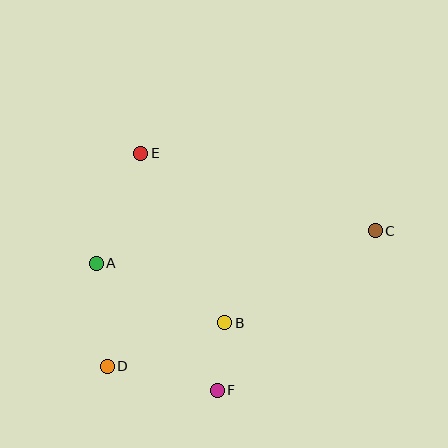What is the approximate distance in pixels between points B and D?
The distance between B and D is approximately 126 pixels.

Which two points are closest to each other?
Points B and F are closest to each other.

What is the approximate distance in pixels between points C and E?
The distance between C and E is approximately 247 pixels.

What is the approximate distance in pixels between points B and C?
The distance between B and C is approximately 176 pixels.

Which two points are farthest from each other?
Points C and D are farthest from each other.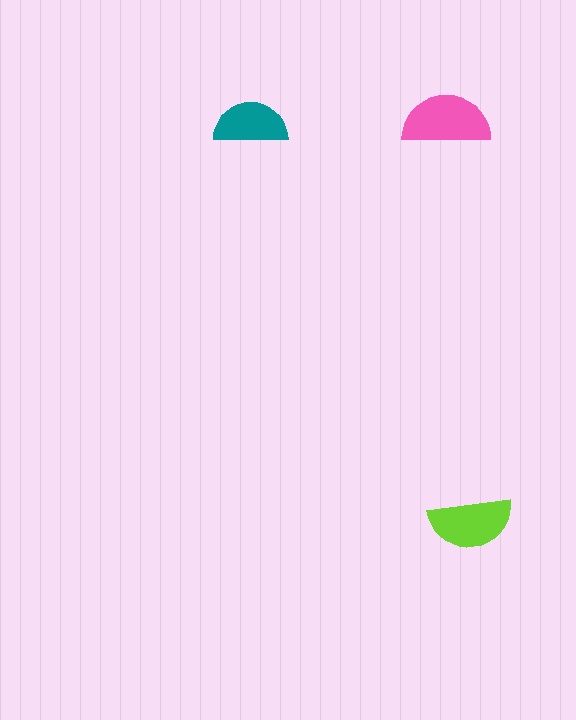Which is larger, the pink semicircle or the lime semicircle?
The pink one.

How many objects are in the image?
There are 3 objects in the image.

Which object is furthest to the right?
The lime semicircle is rightmost.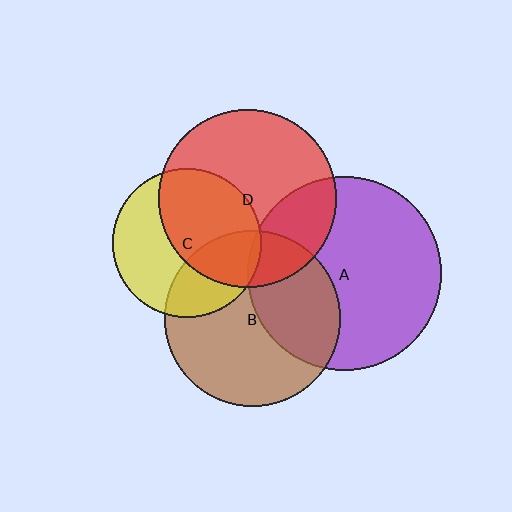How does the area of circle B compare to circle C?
Approximately 1.4 times.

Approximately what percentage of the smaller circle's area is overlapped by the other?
Approximately 5%.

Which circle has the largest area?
Circle A (purple).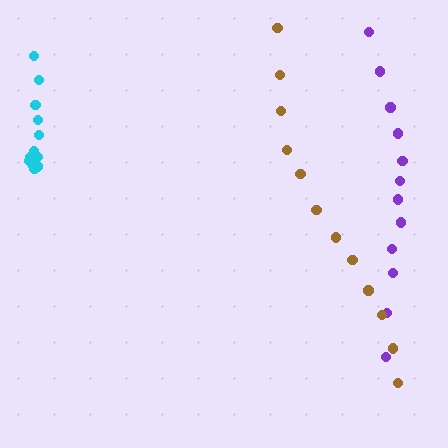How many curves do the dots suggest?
There are 3 distinct paths.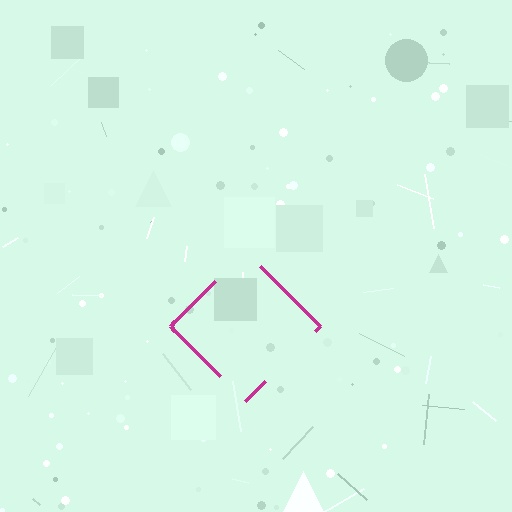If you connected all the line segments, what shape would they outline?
They would outline a diamond.